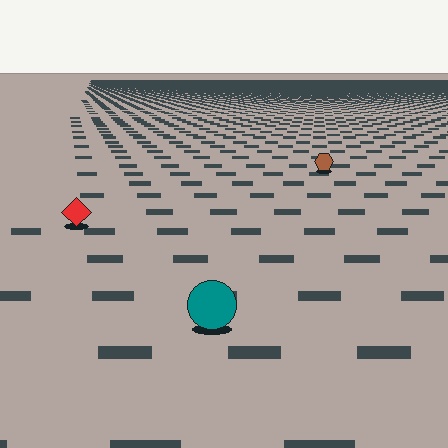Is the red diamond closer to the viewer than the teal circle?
No. The teal circle is closer — you can tell from the texture gradient: the ground texture is coarser near it.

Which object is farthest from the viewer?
The brown hexagon is farthest from the viewer. It appears smaller and the ground texture around it is denser.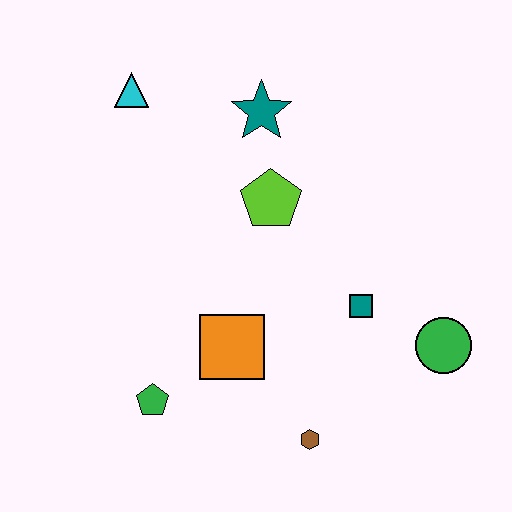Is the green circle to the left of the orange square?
No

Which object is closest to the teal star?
The lime pentagon is closest to the teal star.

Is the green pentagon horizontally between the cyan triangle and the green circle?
Yes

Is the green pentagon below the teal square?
Yes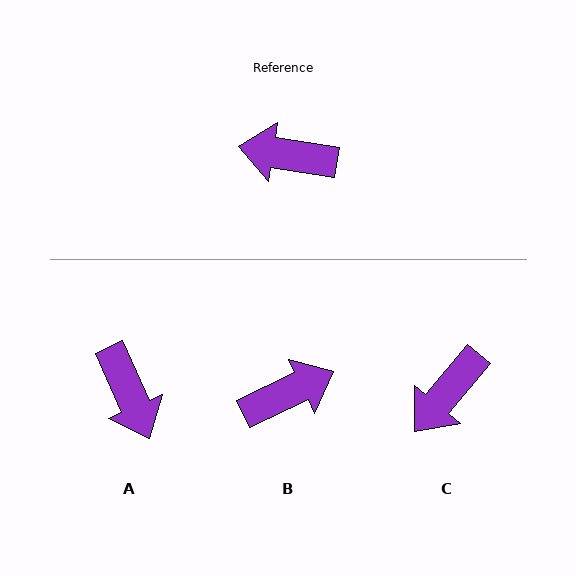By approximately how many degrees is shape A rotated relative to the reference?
Approximately 123 degrees counter-clockwise.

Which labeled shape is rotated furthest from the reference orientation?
B, about 145 degrees away.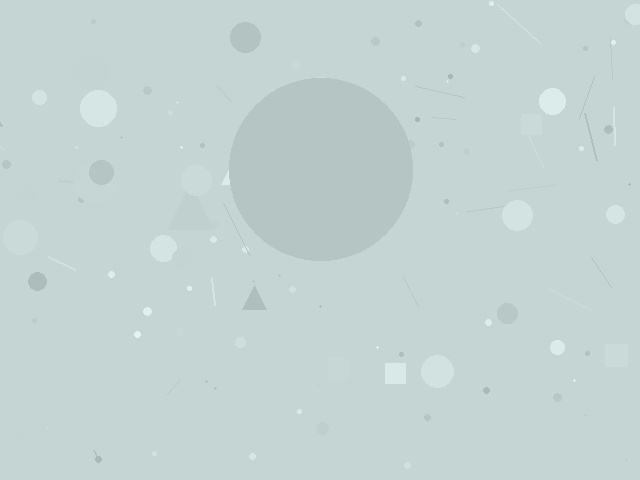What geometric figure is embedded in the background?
A circle is embedded in the background.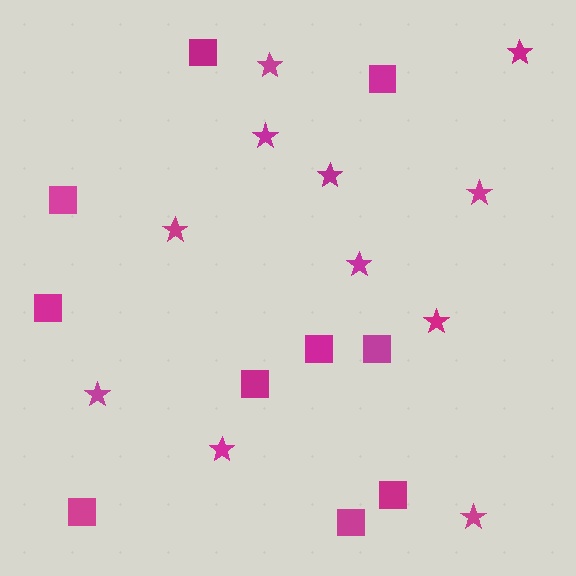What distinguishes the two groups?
There are 2 groups: one group of stars (11) and one group of squares (10).